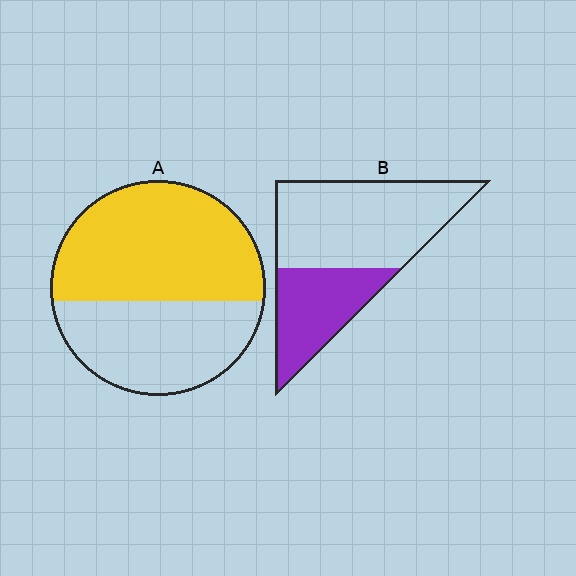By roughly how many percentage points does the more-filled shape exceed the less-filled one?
By roughly 20 percentage points (A over B).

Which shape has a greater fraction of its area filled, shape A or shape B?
Shape A.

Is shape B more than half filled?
No.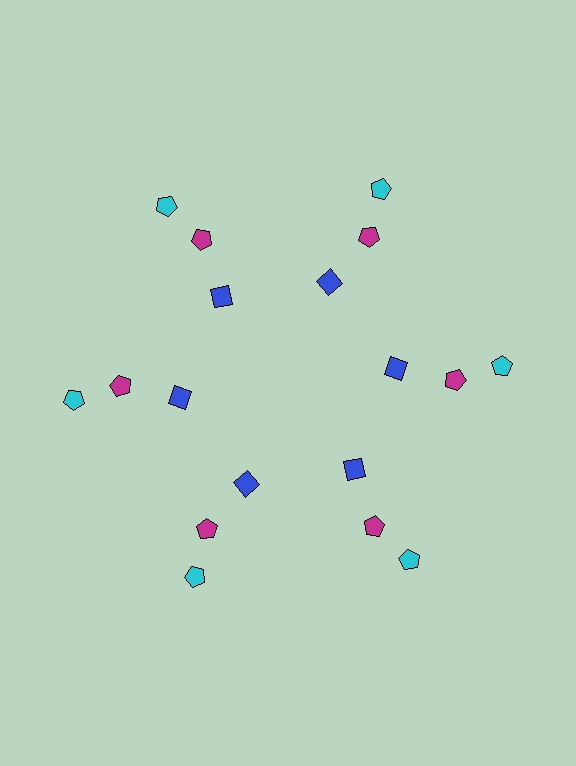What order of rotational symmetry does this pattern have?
This pattern has 6-fold rotational symmetry.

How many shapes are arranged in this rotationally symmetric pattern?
There are 18 shapes, arranged in 6 groups of 3.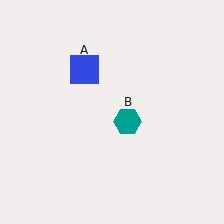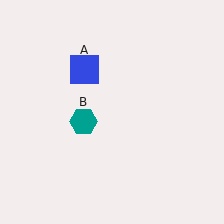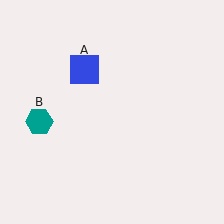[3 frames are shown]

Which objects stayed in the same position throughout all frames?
Blue square (object A) remained stationary.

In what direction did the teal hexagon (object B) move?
The teal hexagon (object B) moved left.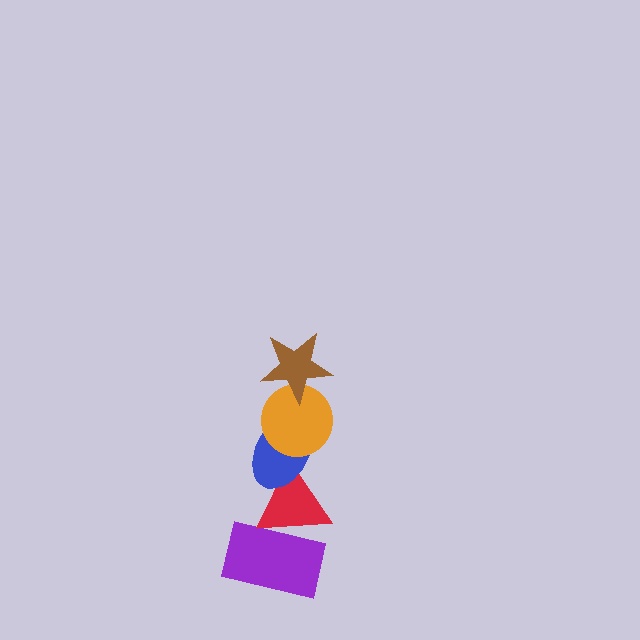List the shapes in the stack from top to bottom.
From top to bottom: the brown star, the orange circle, the blue ellipse, the red triangle, the purple rectangle.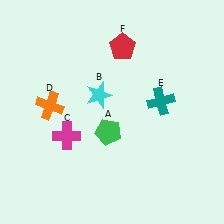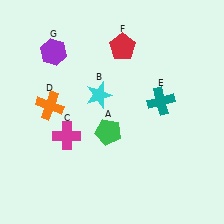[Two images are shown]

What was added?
A purple hexagon (G) was added in Image 2.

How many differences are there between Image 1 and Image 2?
There is 1 difference between the two images.